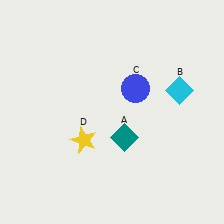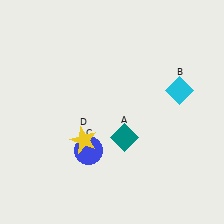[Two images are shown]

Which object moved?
The blue circle (C) moved down.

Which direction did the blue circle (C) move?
The blue circle (C) moved down.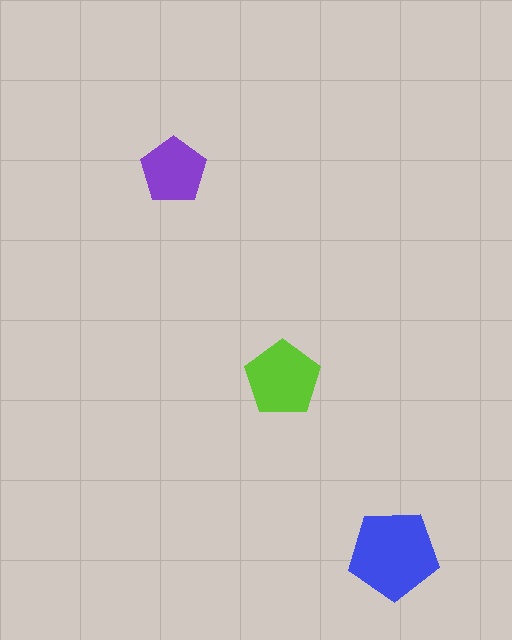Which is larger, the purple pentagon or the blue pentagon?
The blue one.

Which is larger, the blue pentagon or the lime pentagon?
The blue one.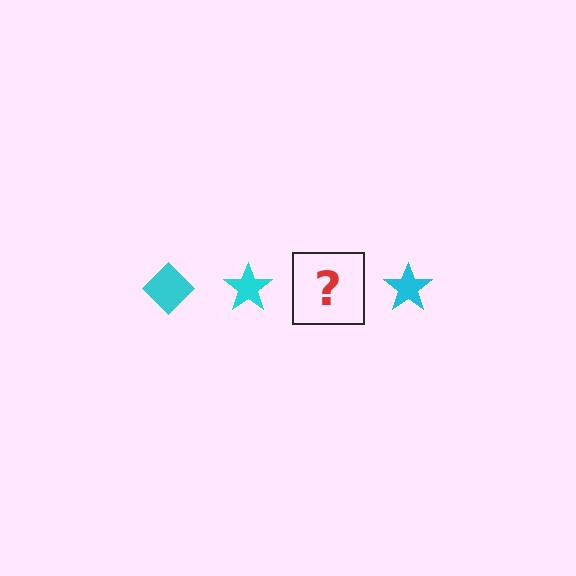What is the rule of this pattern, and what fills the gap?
The rule is that the pattern cycles through diamond, star shapes in cyan. The gap should be filled with a cyan diamond.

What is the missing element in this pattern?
The missing element is a cyan diamond.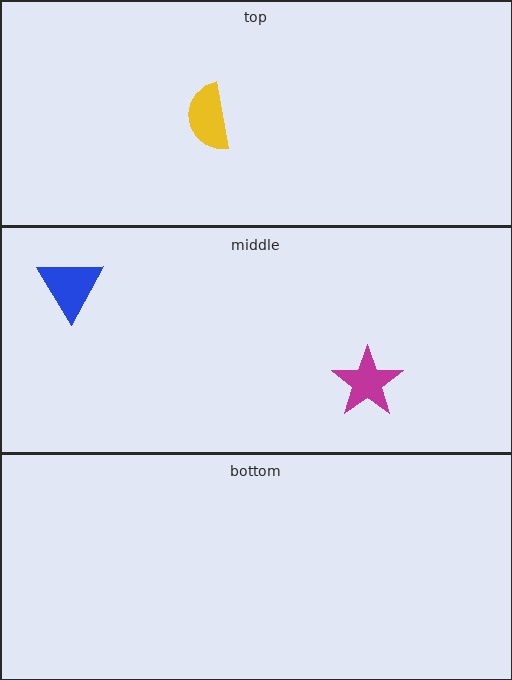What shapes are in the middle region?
The blue triangle, the magenta star.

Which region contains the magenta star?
The middle region.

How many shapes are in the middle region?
2.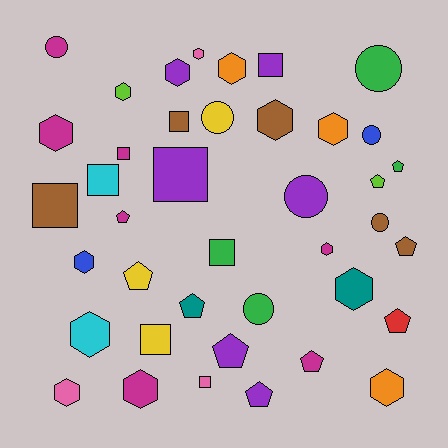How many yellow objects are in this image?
There are 3 yellow objects.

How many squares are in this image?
There are 9 squares.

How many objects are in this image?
There are 40 objects.